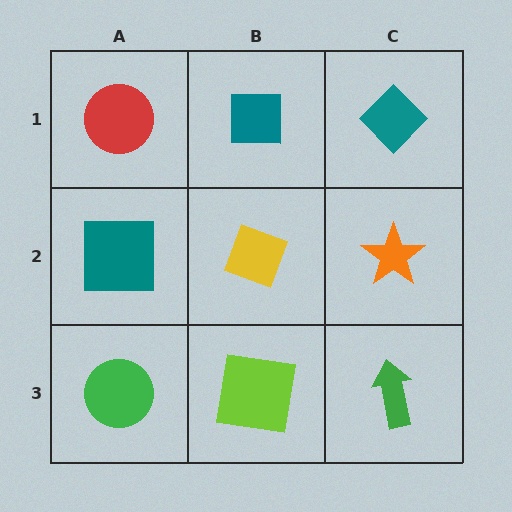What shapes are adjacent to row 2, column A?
A red circle (row 1, column A), a green circle (row 3, column A), a yellow diamond (row 2, column B).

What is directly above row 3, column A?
A teal square.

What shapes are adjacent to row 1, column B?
A yellow diamond (row 2, column B), a red circle (row 1, column A), a teal diamond (row 1, column C).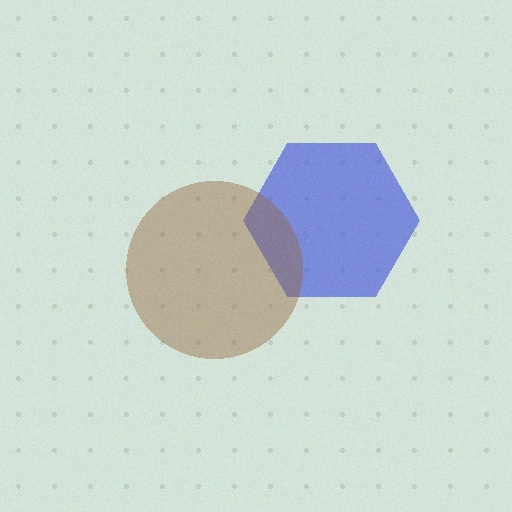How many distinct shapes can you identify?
There are 2 distinct shapes: a blue hexagon, a brown circle.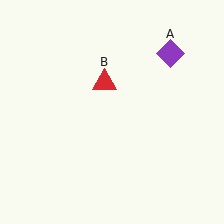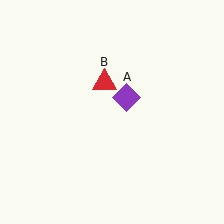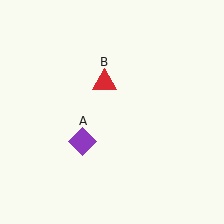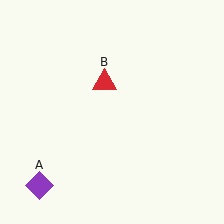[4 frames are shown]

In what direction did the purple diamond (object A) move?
The purple diamond (object A) moved down and to the left.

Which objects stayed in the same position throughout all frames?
Red triangle (object B) remained stationary.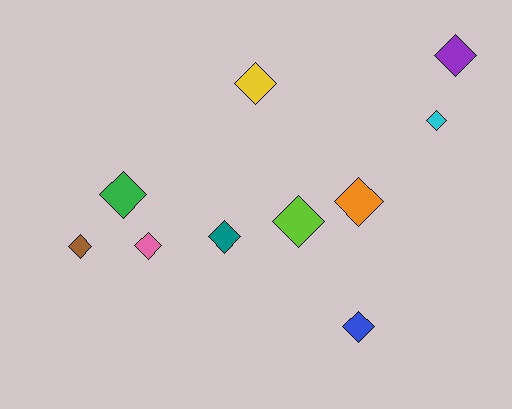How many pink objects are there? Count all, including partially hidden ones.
There is 1 pink object.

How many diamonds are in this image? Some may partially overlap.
There are 10 diamonds.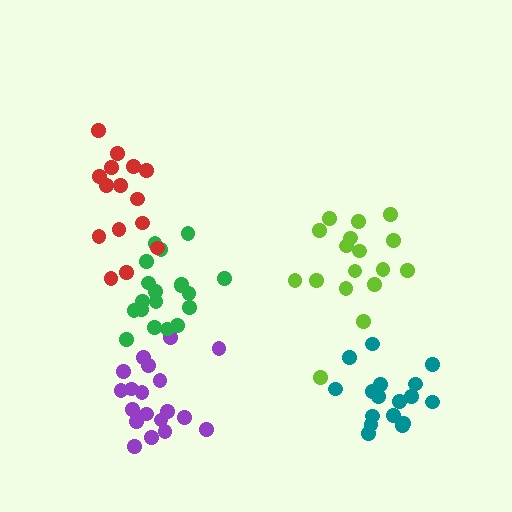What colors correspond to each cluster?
The clusters are colored: purple, lime, teal, green, red.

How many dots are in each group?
Group 1: 19 dots, Group 2: 17 dots, Group 3: 17 dots, Group 4: 19 dots, Group 5: 15 dots (87 total).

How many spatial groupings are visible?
There are 5 spatial groupings.